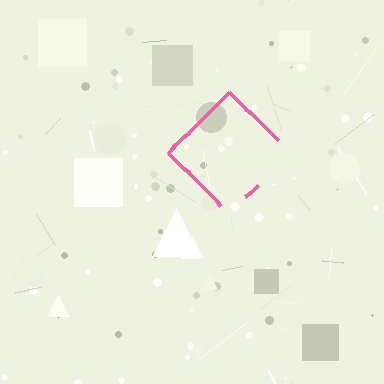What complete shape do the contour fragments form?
The contour fragments form a diamond.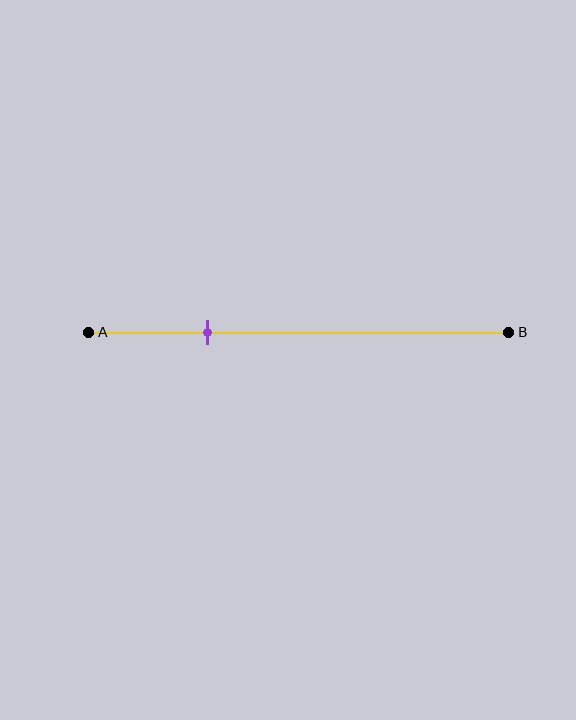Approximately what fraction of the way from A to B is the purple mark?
The purple mark is approximately 30% of the way from A to B.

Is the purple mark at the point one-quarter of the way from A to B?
No, the mark is at about 30% from A, not at the 25% one-quarter point.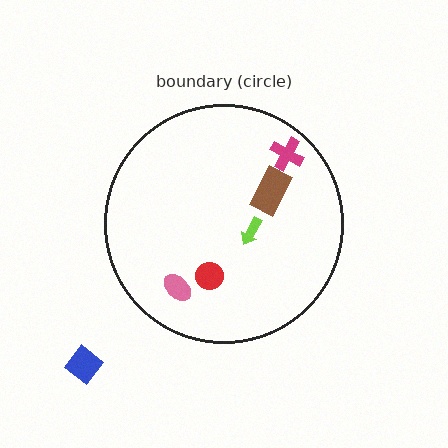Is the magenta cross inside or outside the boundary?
Inside.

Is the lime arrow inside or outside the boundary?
Inside.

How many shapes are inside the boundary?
5 inside, 1 outside.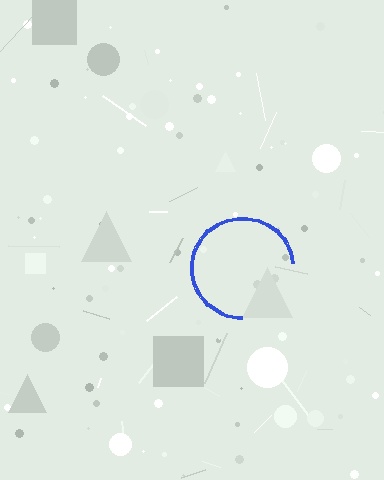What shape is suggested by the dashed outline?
The dashed outline suggests a circle.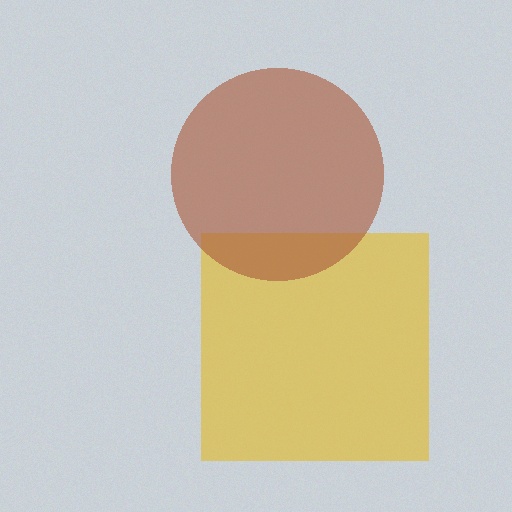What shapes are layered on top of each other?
The layered shapes are: a yellow square, a brown circle.